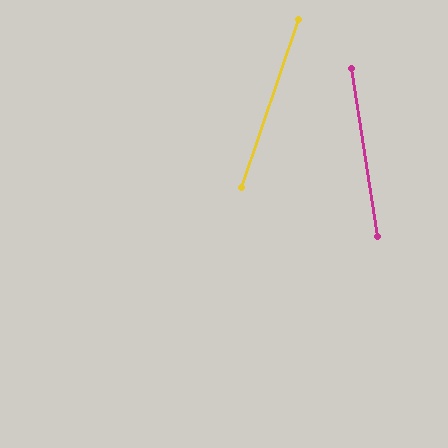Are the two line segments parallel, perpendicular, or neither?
Neither parallel nor perpendicular — they differ by about 27°.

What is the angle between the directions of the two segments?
Approximately 27 degrees.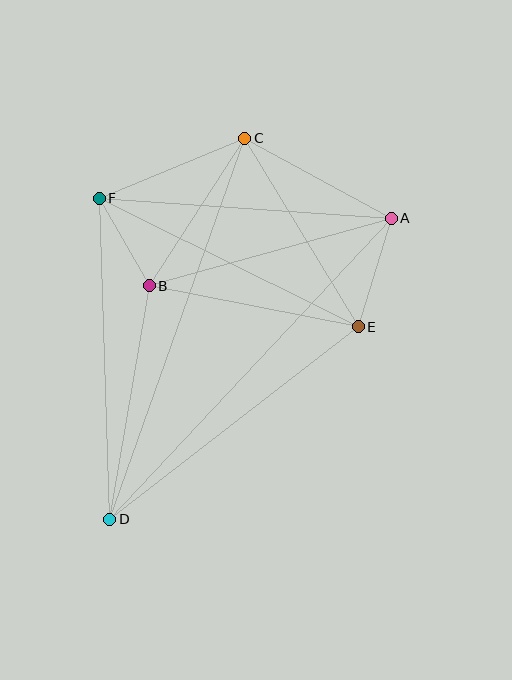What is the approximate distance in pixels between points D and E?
The distance between D and E is approximately 314 pixels.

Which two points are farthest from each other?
Points A and D are farthest from each other.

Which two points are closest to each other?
Points B and F are closest to each other.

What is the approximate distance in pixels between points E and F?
The distance between E and F is approximately 289 pixels.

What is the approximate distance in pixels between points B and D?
The distance between B and D is approximately 237 pixels.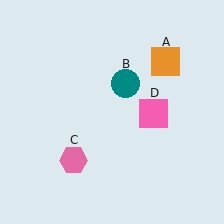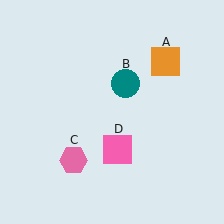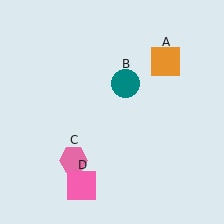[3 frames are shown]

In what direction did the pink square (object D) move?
The pink square (object D) moved down and to the left.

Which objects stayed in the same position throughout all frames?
Orange square (object A) and teal circle (object B) and pink hexagon (object C) remained stationary.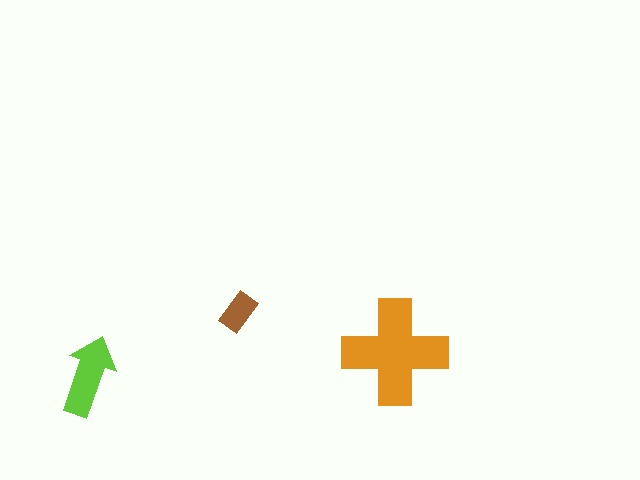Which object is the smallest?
The brown rectangle.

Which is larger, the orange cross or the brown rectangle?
The orange cross.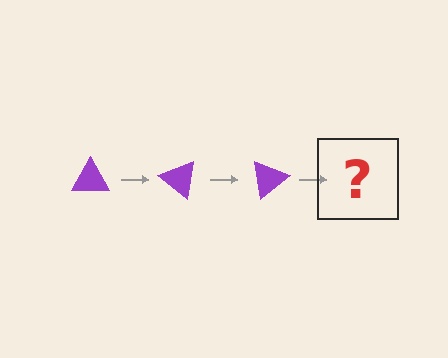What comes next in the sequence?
The next element should be a purple triangle rotated 120 degrees.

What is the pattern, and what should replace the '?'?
The pattern is that the triangle rotates 40 degrees each step. The '?' should be a purple triangle rotated 120 degrees.